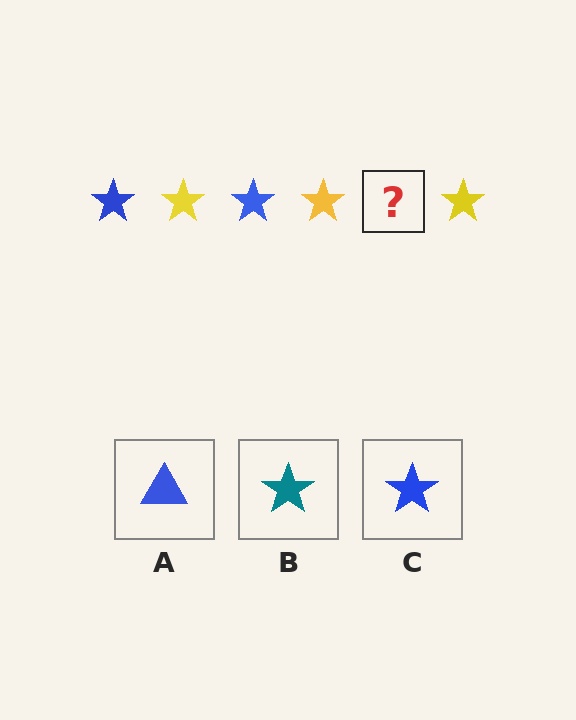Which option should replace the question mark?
Option C.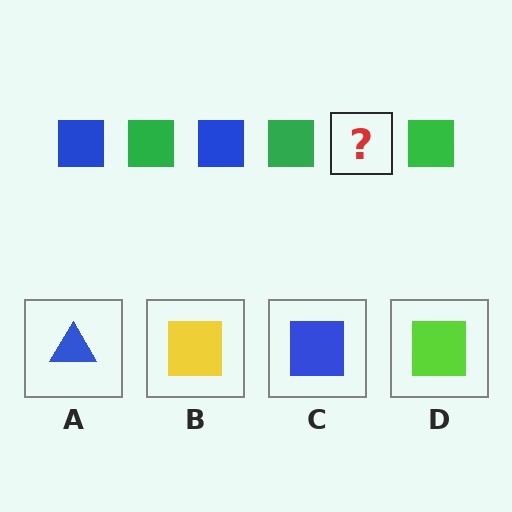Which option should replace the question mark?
Option C.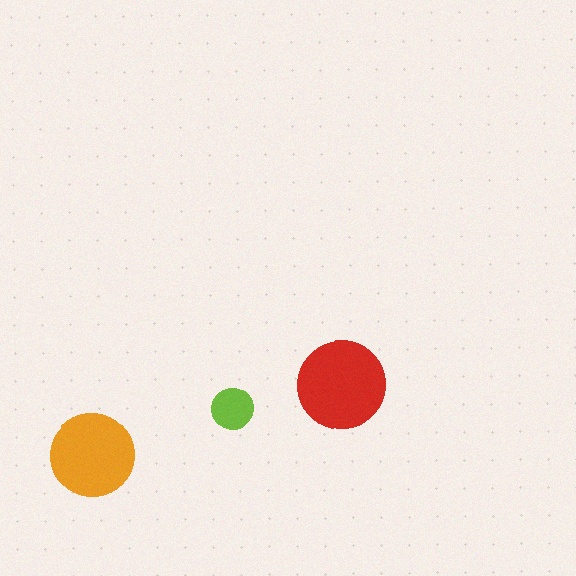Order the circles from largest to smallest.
the red one, the orange one, the lime one.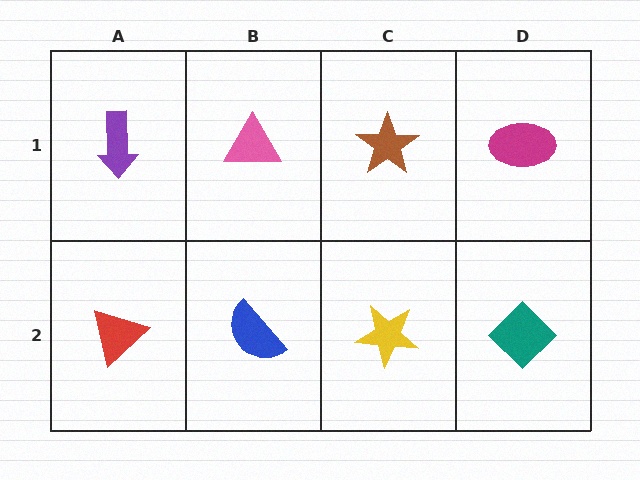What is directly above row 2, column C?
A brown star.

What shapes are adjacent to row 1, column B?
A blue semicircle (row 2, column B), a purple arrow (row 1, column A), a brown star (row 1, column C).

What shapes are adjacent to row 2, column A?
A purple arrow (row 1, column A), a blue semicircle (row 2, column B).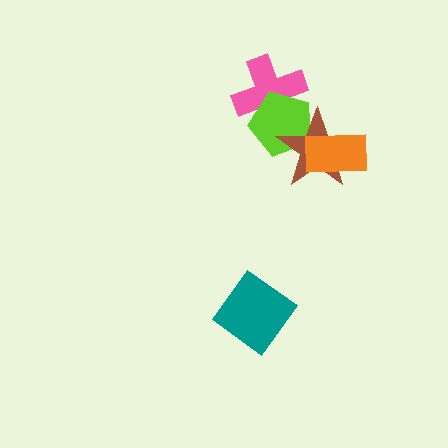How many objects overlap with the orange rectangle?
1 object overlaps with the orange rectangle.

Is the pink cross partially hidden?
Yes, it is partially covered by another shape.